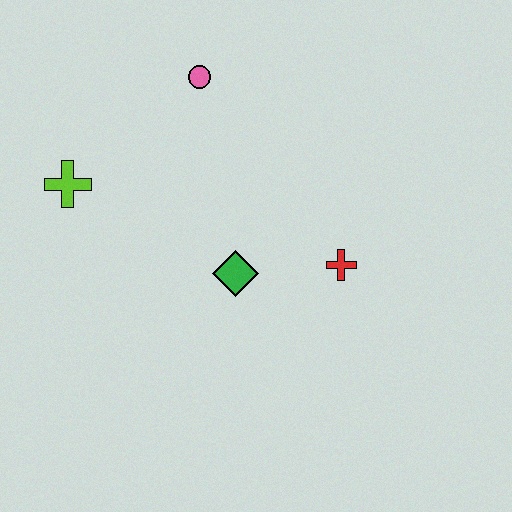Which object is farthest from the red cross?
The lime cross is farthest from the red cross.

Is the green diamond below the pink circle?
Yes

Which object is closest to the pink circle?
The lime cross is closest to the pink circle.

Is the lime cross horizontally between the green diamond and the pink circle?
No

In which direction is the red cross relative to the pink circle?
The red cross is below the pink circle.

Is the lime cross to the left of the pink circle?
Yes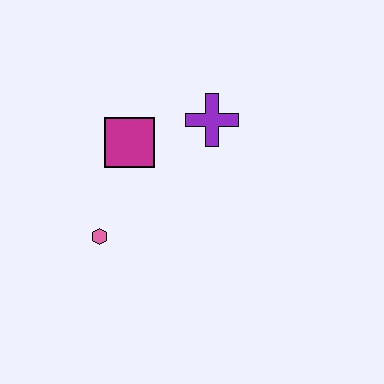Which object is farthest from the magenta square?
The pink hexagon is farthest from the magenta square.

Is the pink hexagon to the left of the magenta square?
Yes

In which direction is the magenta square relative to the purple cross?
The magenta square is to the left of the purple cross.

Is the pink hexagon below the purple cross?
Yes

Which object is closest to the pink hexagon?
The magenta square is closest to the pink hexagon.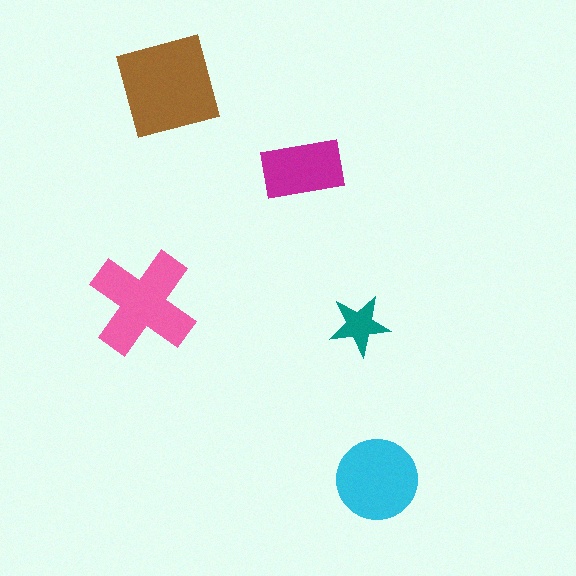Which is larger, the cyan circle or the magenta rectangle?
The cyan circle.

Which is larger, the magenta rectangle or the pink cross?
The pink cross.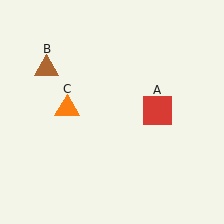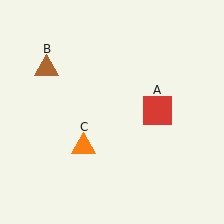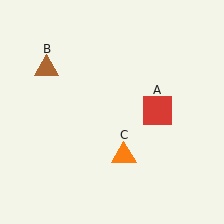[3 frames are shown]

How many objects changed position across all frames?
1 object changed position: orange triangle (object C).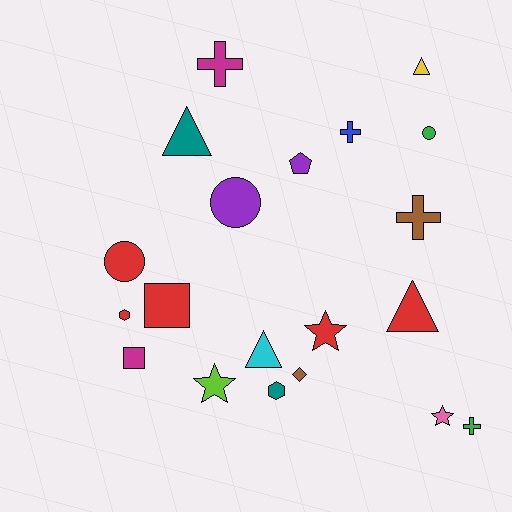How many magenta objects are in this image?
There are 2 magenta objects.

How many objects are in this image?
There are 20 objects.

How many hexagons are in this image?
There are 2 hexagons.